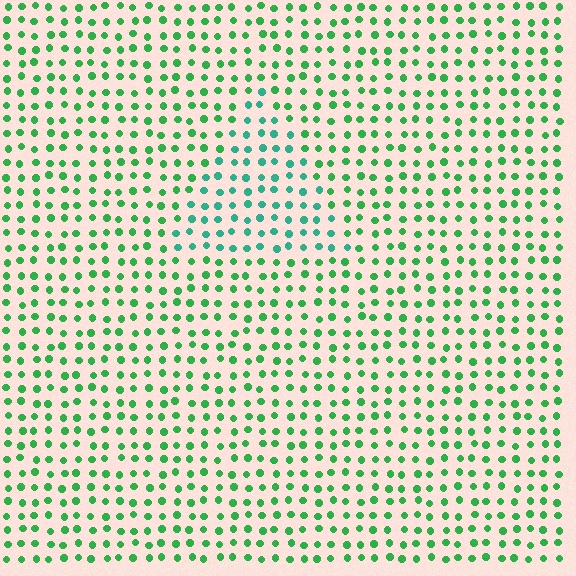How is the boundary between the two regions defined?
The boundary is defined purely by a slight shift in hue (about 31 degrees). Spacing, size, and orientation are identical on both sides.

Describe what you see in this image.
The image is filled with small green elements in a uniform arrangement. A triangle-shaped region is visible where the elements are tinted to a slightly different hue, forming a subtle color boundary.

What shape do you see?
I see a triangle.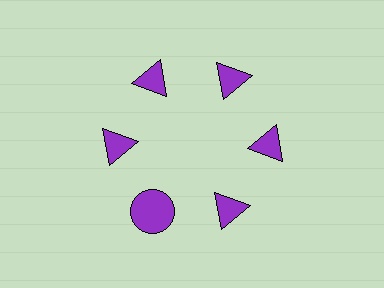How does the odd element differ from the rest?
It has a different shape: circle instead of triangle.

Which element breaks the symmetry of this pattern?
The purple circle at roughly the 7 o'clock position breaks the symmetry. All other shapes are purple triangles.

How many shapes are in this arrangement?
There are 6 shapes arranged in a ring pattern.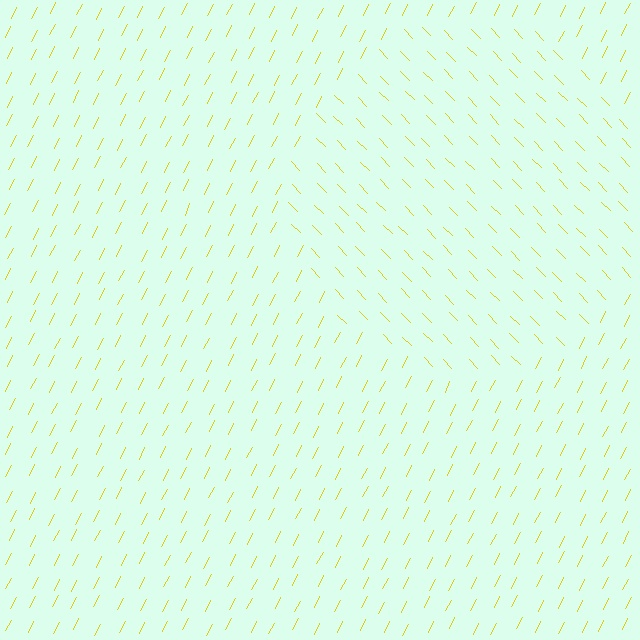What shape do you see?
I see a circle.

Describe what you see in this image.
The image is filled with small yellow line segments. A circle region in the image has lines oriented differently from the surrounding lines, creating a visible texture boundary.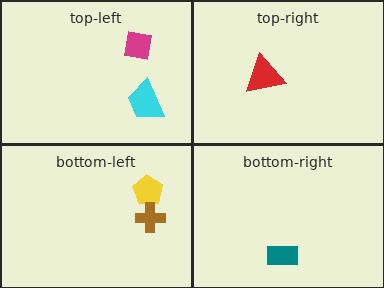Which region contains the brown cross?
The bottom-left region.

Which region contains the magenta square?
The top-left region.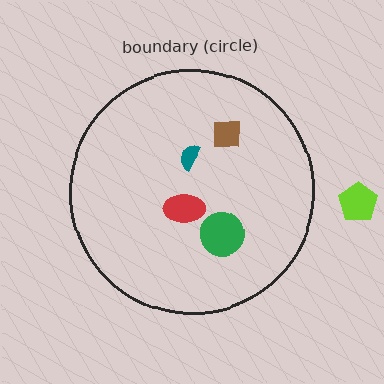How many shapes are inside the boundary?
4 inside, 1 outside.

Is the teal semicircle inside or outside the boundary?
Inside.